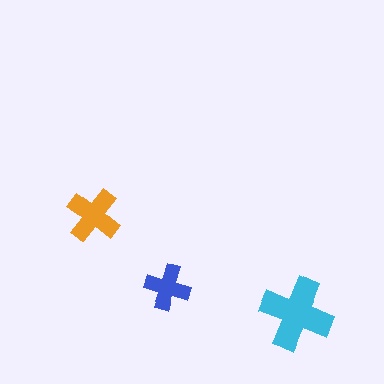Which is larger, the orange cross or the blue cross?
The orange one.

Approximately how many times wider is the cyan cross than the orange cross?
About 1.5 times wider.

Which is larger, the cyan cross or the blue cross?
The cyan one.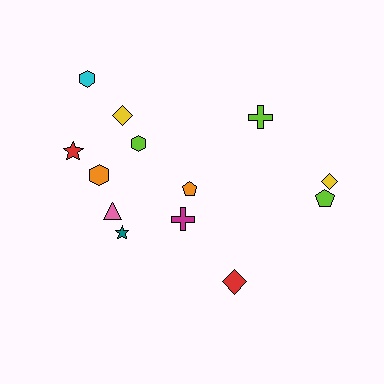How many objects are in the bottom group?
There are 3 objects.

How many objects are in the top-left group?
There are 6 objects.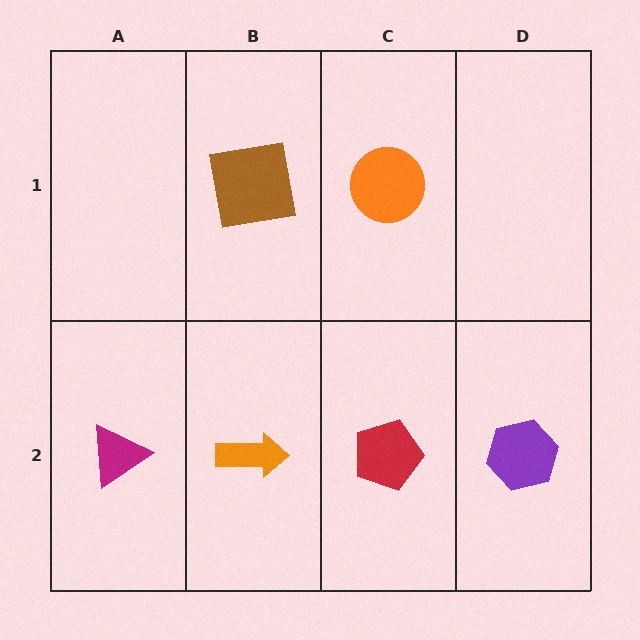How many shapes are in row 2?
4 shapes.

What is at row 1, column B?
A brown square.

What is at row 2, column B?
An orange arrow.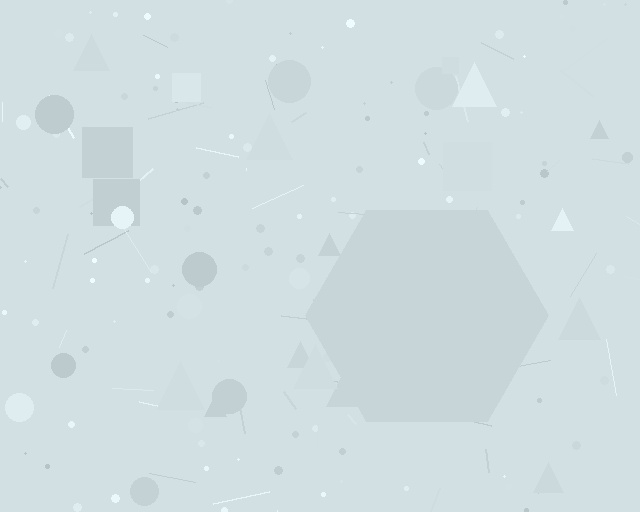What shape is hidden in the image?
A hexagon is hidden in the image.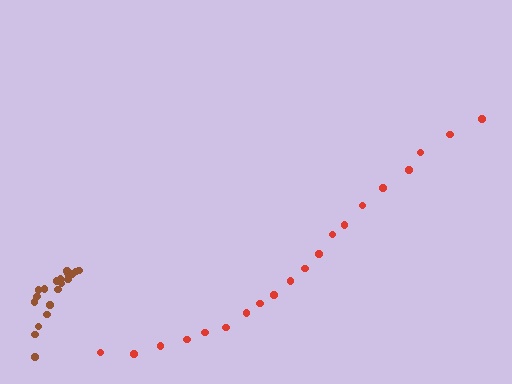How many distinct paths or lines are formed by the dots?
There are 2 distinct paths.